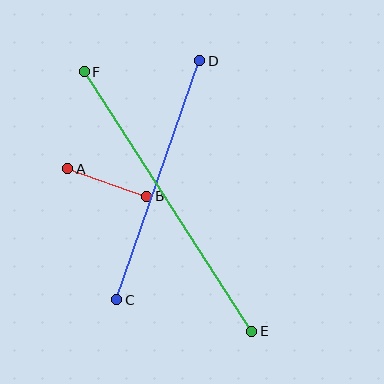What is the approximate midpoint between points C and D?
The midpoint is at approximately (158, 180) pixels.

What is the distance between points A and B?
The distance is approximately 84 pixels.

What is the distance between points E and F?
The distance is approximately 309 pixels.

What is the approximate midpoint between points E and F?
The midpoint is at approximately (168, 201) pixels.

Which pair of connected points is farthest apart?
Points E and F are farthest apart.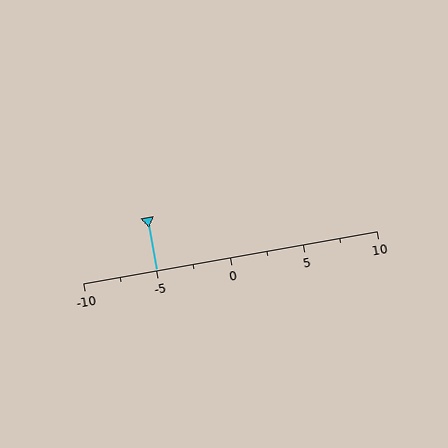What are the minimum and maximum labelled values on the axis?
The axis runs from -10 to 10.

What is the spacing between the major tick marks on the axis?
The major ticks are spaced 5 apart.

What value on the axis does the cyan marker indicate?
The marker indicates approximately -5.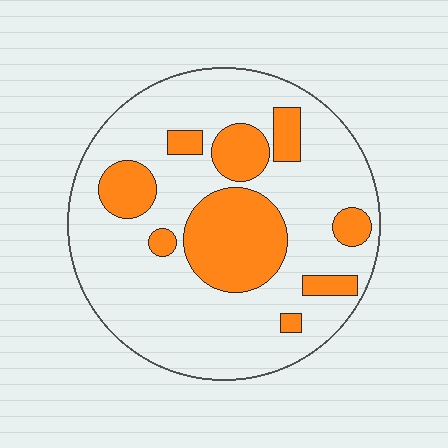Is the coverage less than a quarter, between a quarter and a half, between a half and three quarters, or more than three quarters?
Between a quarter and a half.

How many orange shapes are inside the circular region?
9.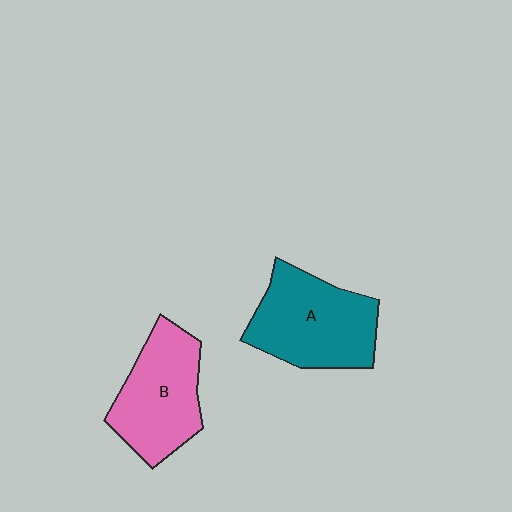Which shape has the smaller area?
Shape B (pink).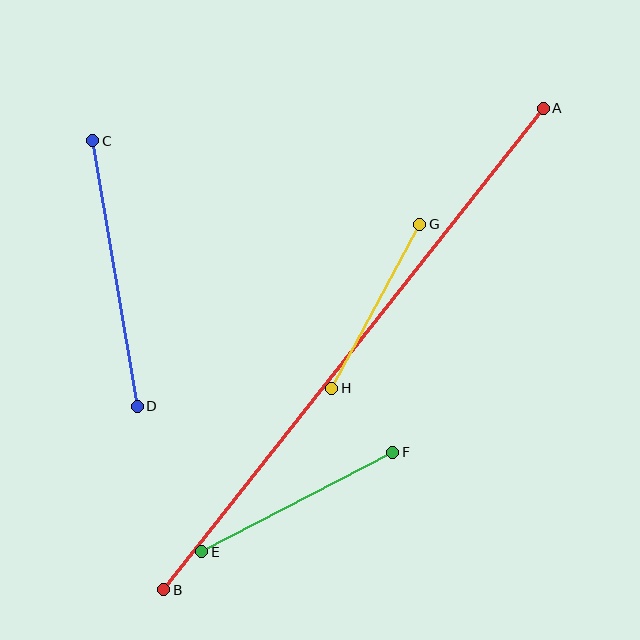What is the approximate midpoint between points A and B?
The midpoint is at approximately (354, 349) pixels.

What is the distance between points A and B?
The distance is approximately 613 pixels.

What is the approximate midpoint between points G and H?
The midpoint is at approximately (376, 306) pixels.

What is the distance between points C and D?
The distance is approximately 269 pixels.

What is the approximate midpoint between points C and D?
The midpoint is at approximately (115, 273) pixels.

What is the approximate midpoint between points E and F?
The midpoint is at approximately (297, 502) pixels.